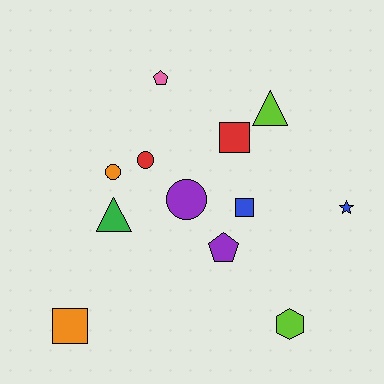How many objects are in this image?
There are 12 objects.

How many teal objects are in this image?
There are no teal objects.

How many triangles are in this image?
There are 2 triangles.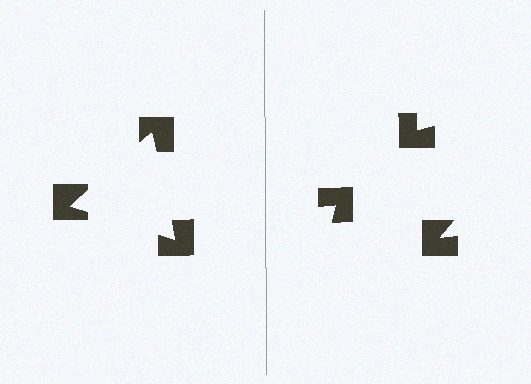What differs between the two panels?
The notched squares are positioned identically on both sides; only the wedge orientations differ. On the left they align to a triangle; on the right they are misaligned.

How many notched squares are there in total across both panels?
6 — 3 on each side.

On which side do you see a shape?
An illusory triangle appears on the left side. On the right side the wedge cuts are rotated, so no coherent shape forms.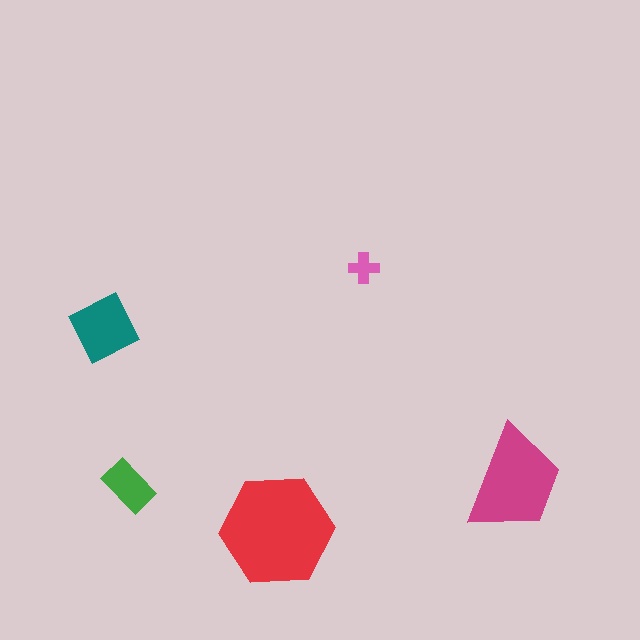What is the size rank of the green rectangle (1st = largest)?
4th.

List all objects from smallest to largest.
The pink cross, the green rectangle, the teal diamond, the magenta trapezoid, the red hexagon.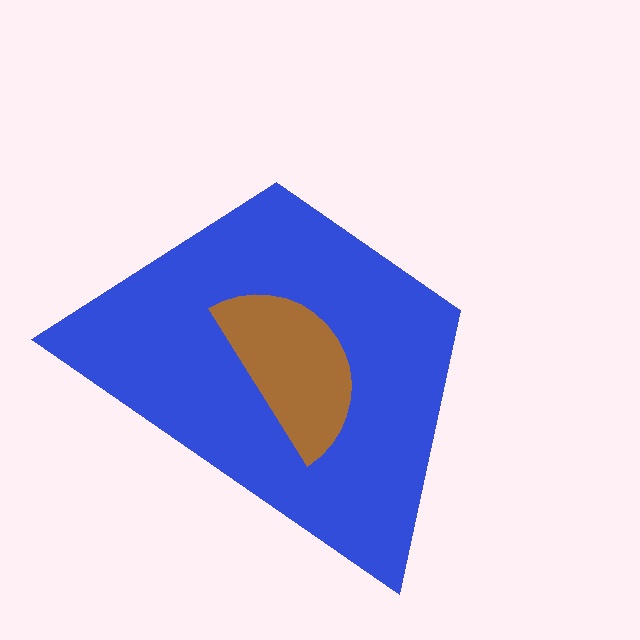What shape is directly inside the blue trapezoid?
The brown semicircle.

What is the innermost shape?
The brown semicircle.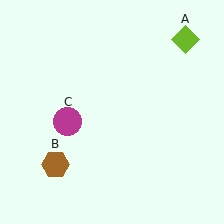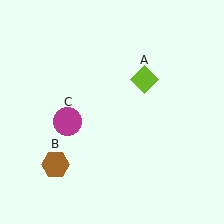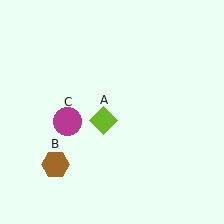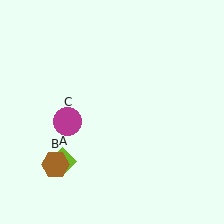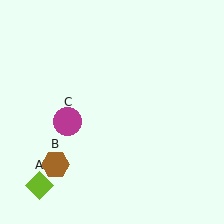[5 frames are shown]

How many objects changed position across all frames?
1 object changed position: lime diamond (object A).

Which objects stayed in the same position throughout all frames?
Brown hexagon (object B) and magenta circle (object C) remained stationary.